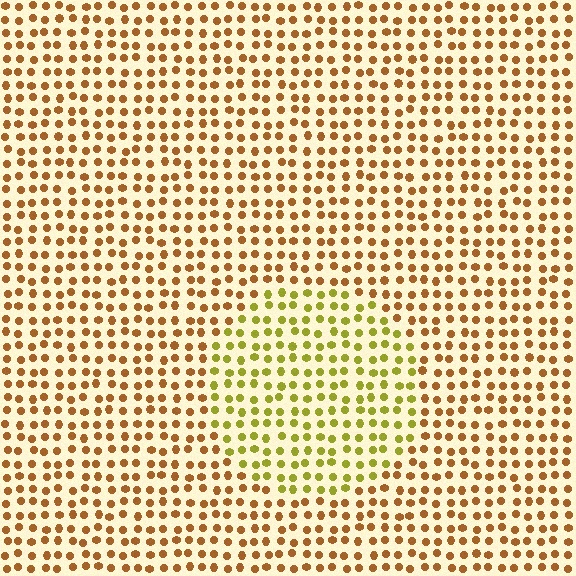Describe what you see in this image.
The image is filled with small brown elements in a uniform arrangement. A circle-shaped region is visible where the elements are tinted to a slightly different hue, forming a subtle color boundary.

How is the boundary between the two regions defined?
The boundary is defined purely by a slight shift in hue (about 39 degrees). Spacing, size, and orientation are identical on both sides.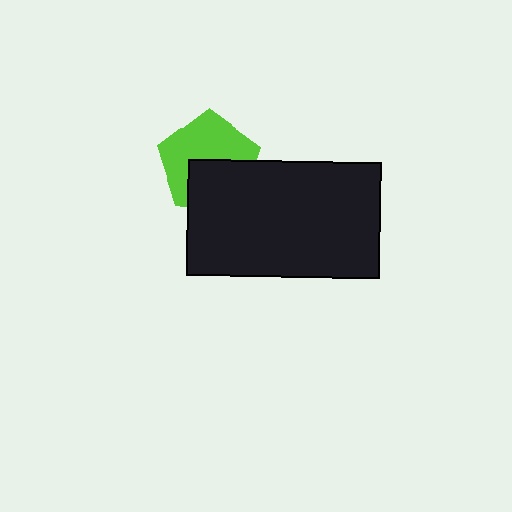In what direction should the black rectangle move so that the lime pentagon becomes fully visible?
The black rectangle should move down. That is the shortest direction to clear the overlap and leave the lime pentagon fully visible.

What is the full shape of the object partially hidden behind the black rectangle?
The partially hidden object is a lime pentagon.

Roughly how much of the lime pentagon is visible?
About half of it is visible (roughly 58%).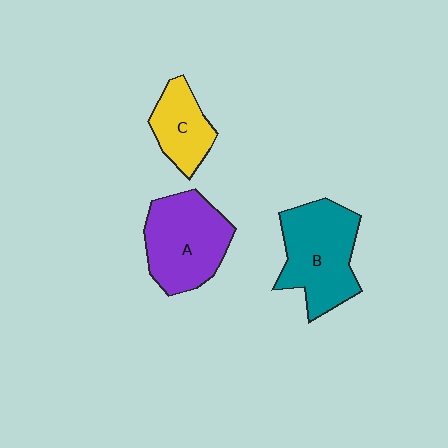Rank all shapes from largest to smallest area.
From largest to smallest: B (teal), A (purple), C (yellow).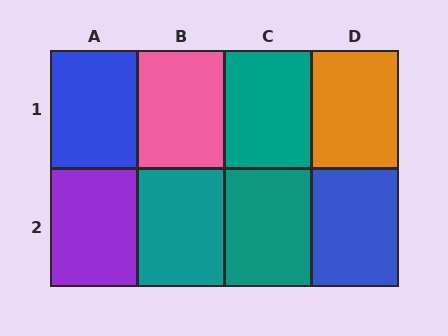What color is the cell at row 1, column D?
Orange.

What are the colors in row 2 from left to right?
Purple, teal, teal, blue.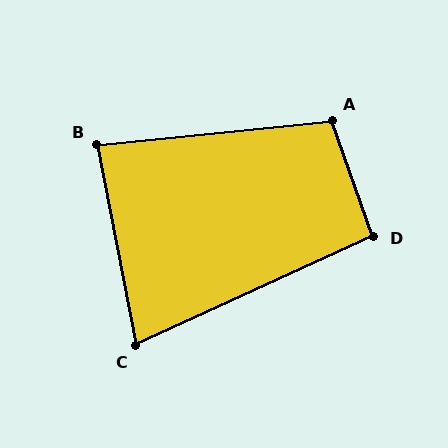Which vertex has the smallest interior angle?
C, at approximately 77 degrees.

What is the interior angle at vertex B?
Approximately 85 degrees (acute).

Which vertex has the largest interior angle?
A, at approximately 103 degrees.